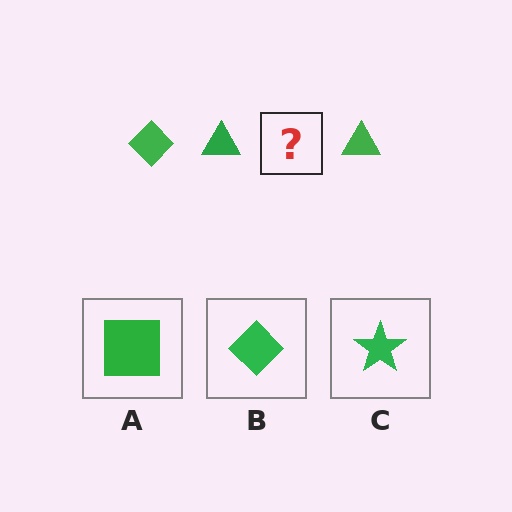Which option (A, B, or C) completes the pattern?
B.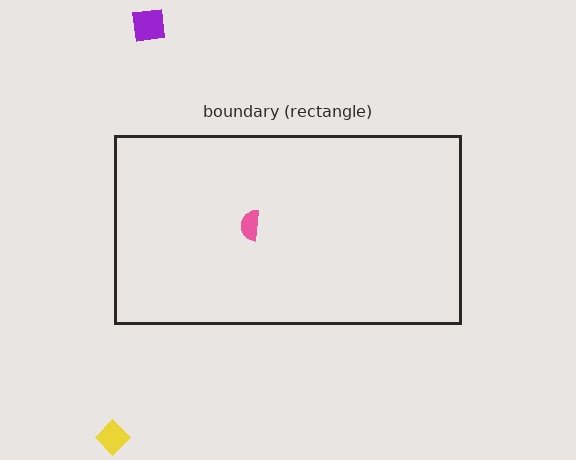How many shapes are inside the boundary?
1 inside, 2 outside.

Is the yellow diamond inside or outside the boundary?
Outside.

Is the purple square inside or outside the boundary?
Outside.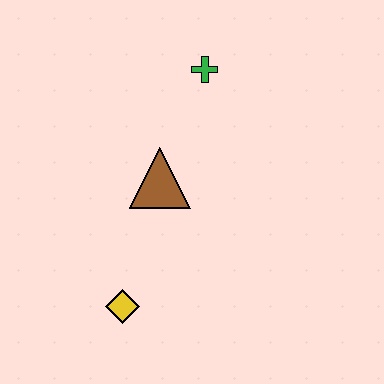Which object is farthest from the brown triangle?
The yellow diamond is farthest from the brown triangle.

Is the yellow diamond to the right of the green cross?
No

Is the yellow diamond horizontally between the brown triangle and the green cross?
No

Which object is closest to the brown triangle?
The green cross is closest to the brown triangle.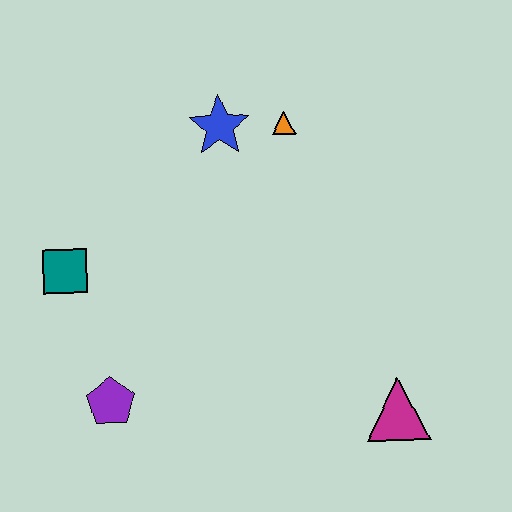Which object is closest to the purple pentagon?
The teal square is closest to the purple pentagon.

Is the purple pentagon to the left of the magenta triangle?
Yes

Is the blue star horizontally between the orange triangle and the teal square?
Yes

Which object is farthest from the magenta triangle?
The teal square is farthest from the magenta triangle.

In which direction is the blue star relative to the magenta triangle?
The blue star is above the magenta triangle.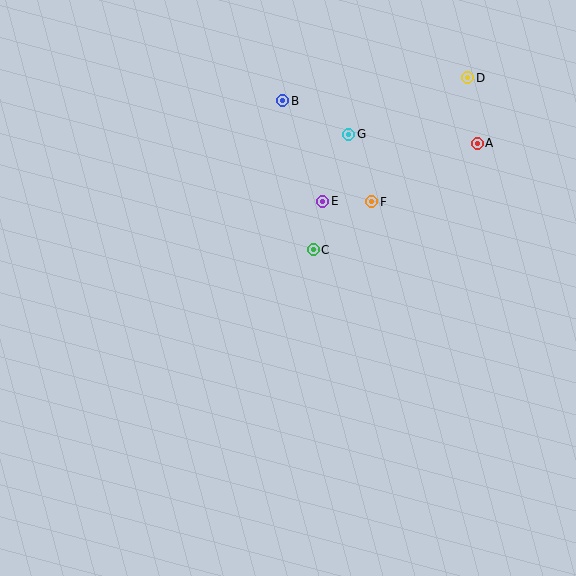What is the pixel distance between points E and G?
The distance between E and G is 72 pixels.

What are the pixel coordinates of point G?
Point G is at (349, 134).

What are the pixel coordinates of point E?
Point E is at (323, 201).